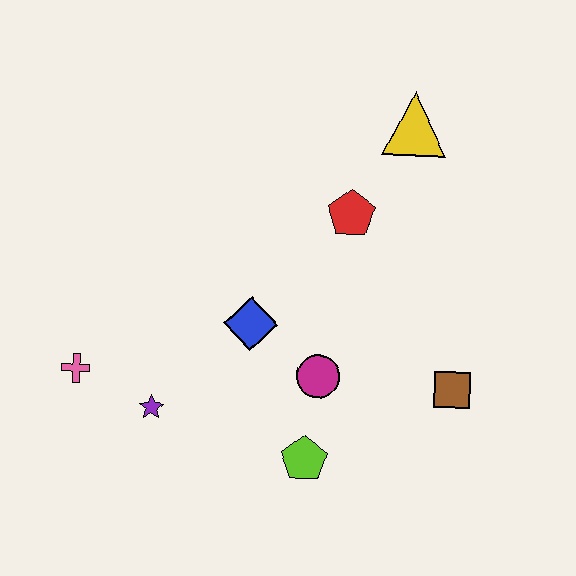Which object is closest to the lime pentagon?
The magenta circle is closest to the lime pentagon.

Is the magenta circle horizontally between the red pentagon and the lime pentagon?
Yes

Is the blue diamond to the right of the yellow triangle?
No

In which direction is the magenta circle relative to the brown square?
The magenta circle is to the left of the brown square.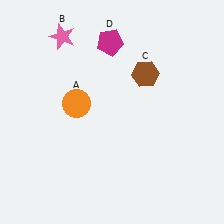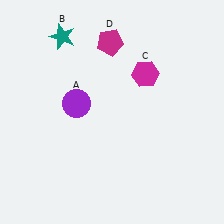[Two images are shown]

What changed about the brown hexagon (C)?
In Image 1, C is brown. In Image 2, it changed to magenta.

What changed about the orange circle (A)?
In Image 1, A is orange. In Image 2, it changed to purple.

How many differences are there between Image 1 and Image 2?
There are 3 differences between the two images.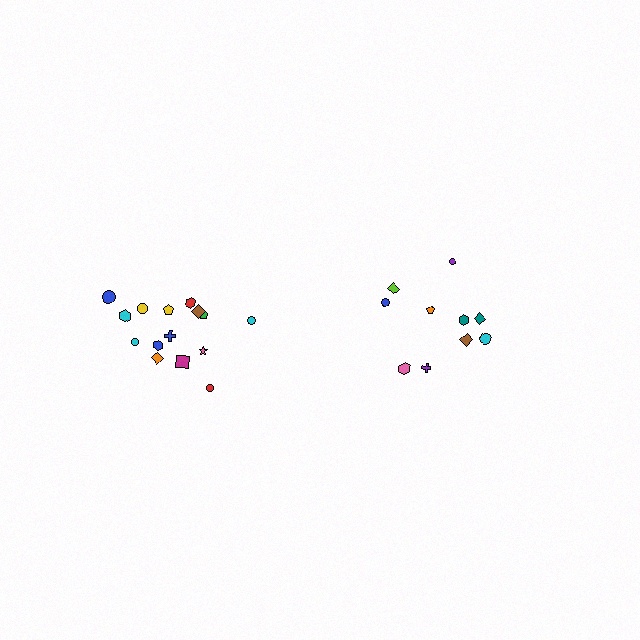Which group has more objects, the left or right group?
The left group.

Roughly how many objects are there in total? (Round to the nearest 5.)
Roughly 25 objects in total.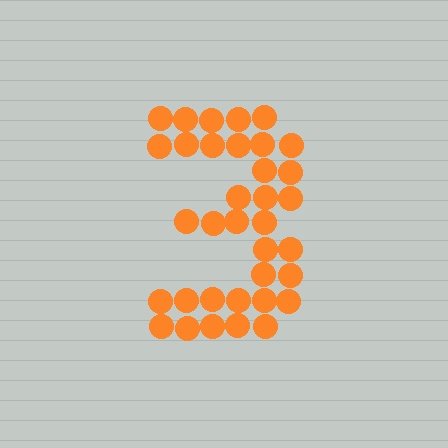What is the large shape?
The large shape is the digit 3.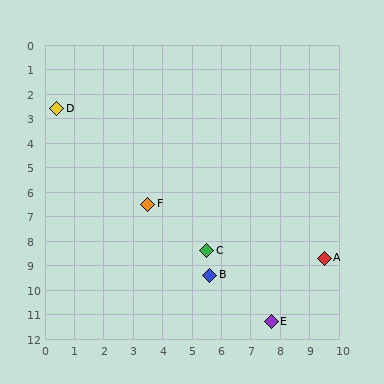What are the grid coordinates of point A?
Point A is at approximately (9.5, 8.7).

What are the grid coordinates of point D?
Point D is at approximately (0.4, 2.6).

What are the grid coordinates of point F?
Point F is at approximately (3.5, 6.5).